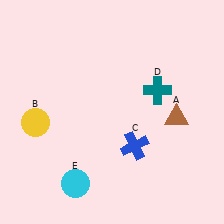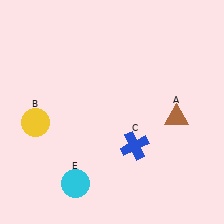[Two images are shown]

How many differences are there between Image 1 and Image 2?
There is 1 difference between the two images.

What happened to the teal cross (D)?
The teal cross (D) was removed in Image 2. It was in the top-right area of Image 1.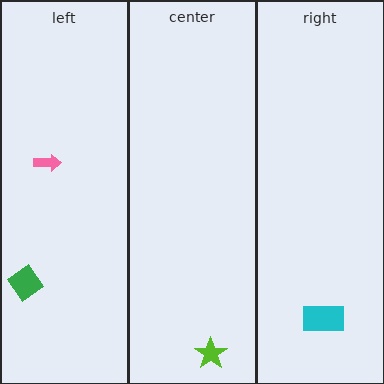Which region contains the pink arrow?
The left region.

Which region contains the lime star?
The center region.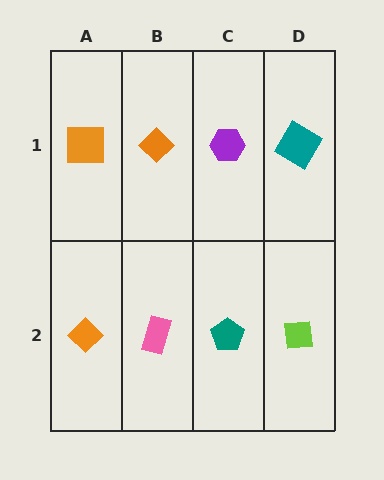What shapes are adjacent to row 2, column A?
An orange square (row 1, column A), a pink rectangle (row 2, column B).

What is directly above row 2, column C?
A purple hexagon.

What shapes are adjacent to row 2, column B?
An orange diamond (row 1, column B), an orange diamond (row 2, column A), a teal pentagon (row 2, column C).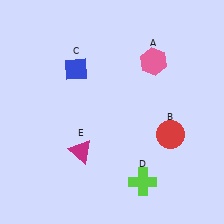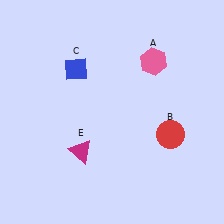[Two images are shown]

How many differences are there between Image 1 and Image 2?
There is 1 difference between the two images.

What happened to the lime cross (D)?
The lime cross (D) was removed in Image 2. It was in the bottom-right area of Image 1.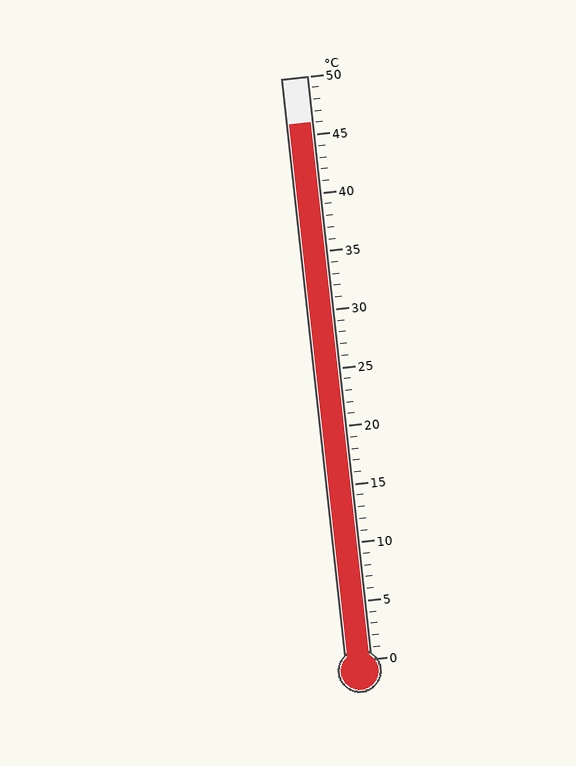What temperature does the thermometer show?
The thermometer shows approximately 46°C.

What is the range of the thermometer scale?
The thermometer scale ranges from 0°C to 50°C.